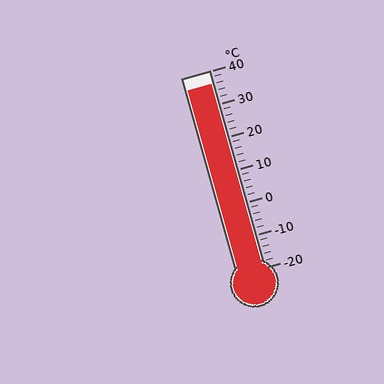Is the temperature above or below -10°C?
The temperature is above -10°C.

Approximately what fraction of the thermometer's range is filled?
The thermometer is filled to approximately 95% of its range.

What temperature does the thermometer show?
The thermometer shows approximately 36°C.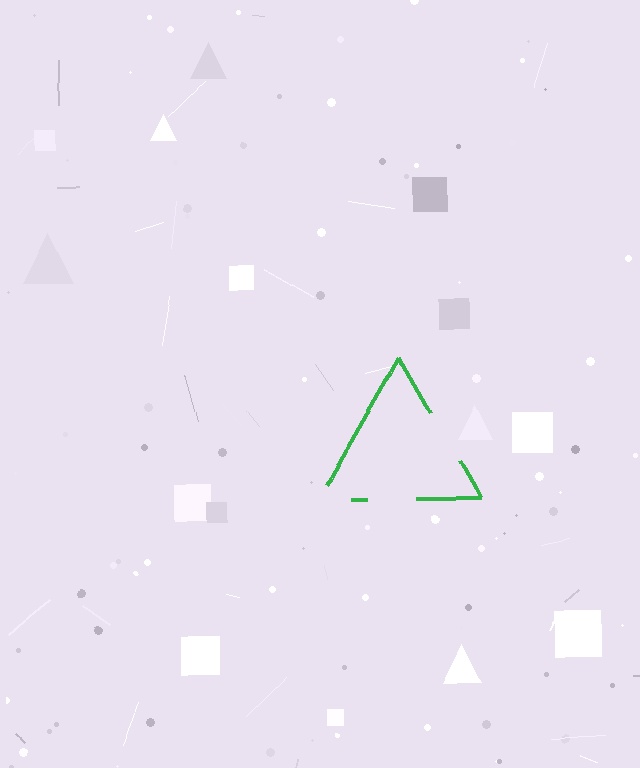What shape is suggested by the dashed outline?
The dashed outline suggests a triangle.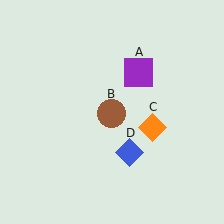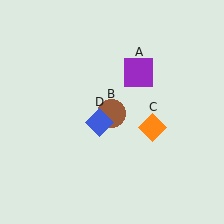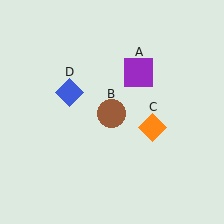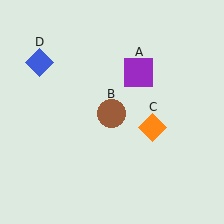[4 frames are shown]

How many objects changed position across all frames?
1 object changed position: blue diamond (object D).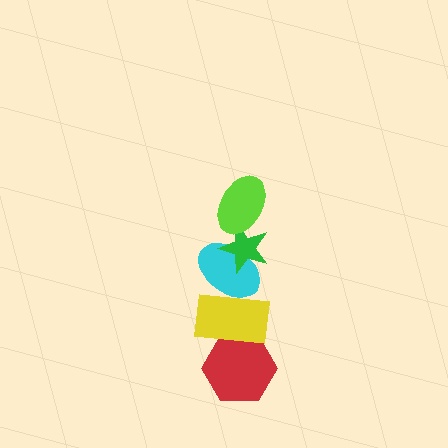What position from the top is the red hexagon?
The red hexagon is 5th from the top.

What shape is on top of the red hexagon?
The yellow rectangle is on top of the red hexagon.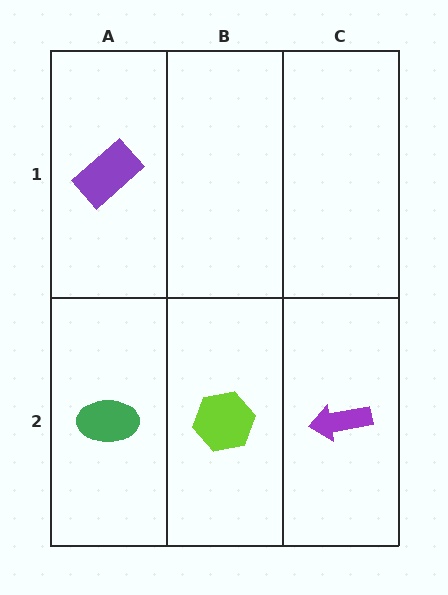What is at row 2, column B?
A lime hexagon.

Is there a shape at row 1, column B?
No, that cell is empty.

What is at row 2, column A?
A green ellipse.